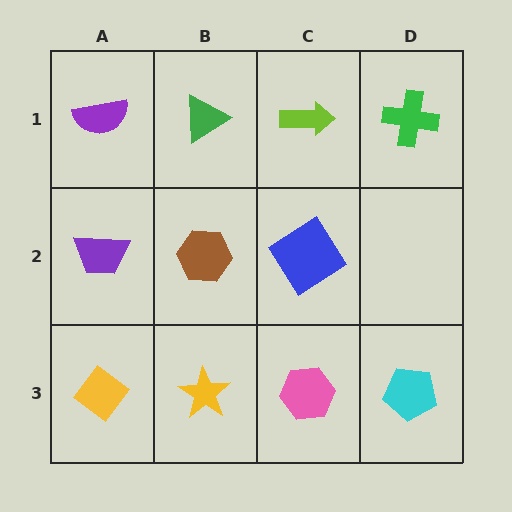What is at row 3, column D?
A cyan pentagon.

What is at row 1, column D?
A green cross.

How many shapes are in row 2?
3 shapes.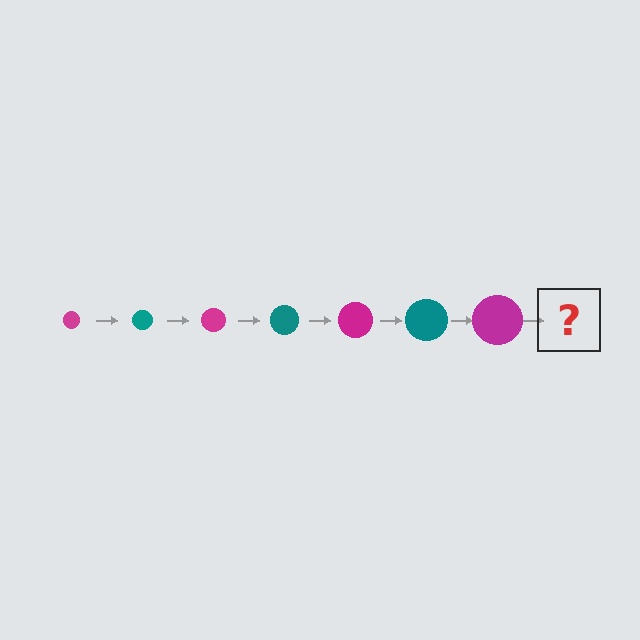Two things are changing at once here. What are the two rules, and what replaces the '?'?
The two rules are that the circle grows larger each step and the color cycles through magenta and teal. The '?' should be a teal circle, larger than the previous one.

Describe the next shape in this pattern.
It should be a teal circle, larger than the previous one.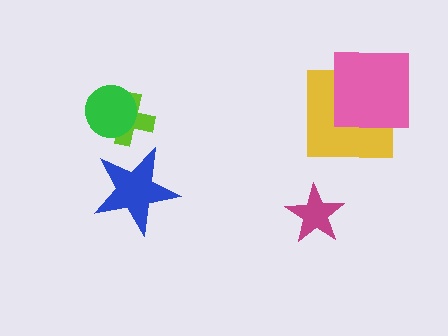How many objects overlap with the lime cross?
1 object overlaps with the lime cross.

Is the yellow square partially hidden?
Yes, it is partially covered by another shape.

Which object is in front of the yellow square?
The pink square is in front of the yellow square.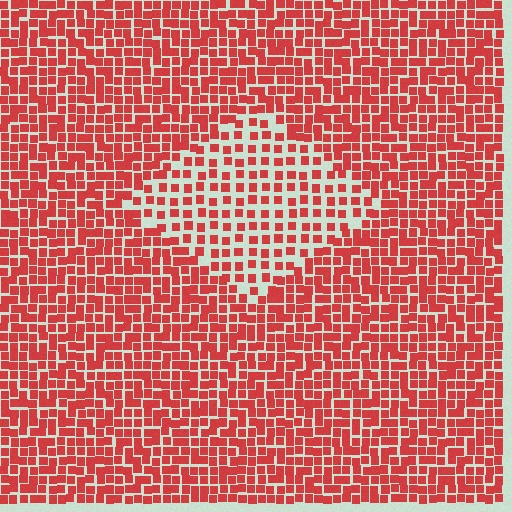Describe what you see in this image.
The image contains small red elements arranged at two different densities. A diamond-shaped region is visible where the elements are less densely packed than the surrounding area.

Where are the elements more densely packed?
The elements are more densely packed outside the diamond boundary.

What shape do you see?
I see a diamond.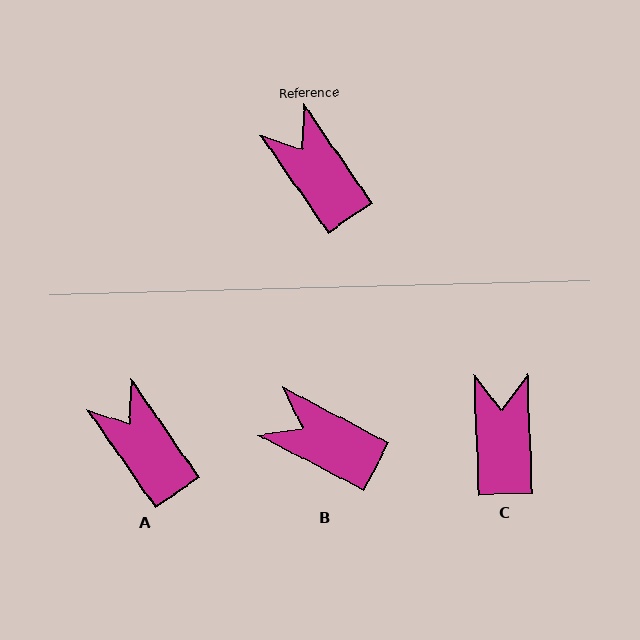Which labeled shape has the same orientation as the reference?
A.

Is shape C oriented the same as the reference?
No, it is off by about 33 degrees.